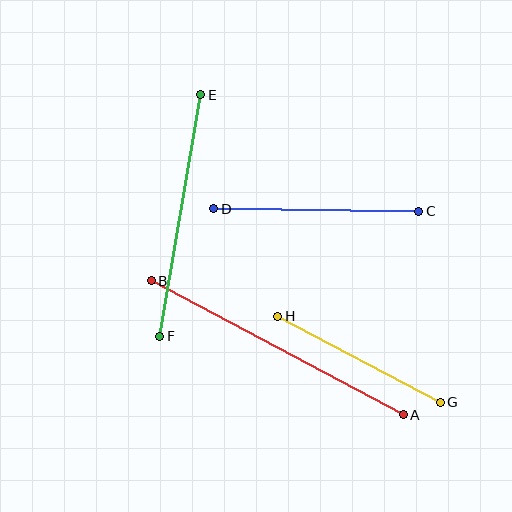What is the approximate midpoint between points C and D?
The midpoint is at approximately (316, 210) pixels.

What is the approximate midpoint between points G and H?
The midpoint is at approximately (359, 359) pixels.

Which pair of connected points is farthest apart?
Points A and B are farthest apart.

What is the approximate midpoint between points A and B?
The midpoint is at approximately (277, 348) pixels.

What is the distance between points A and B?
The distance is approximately 285 pixels.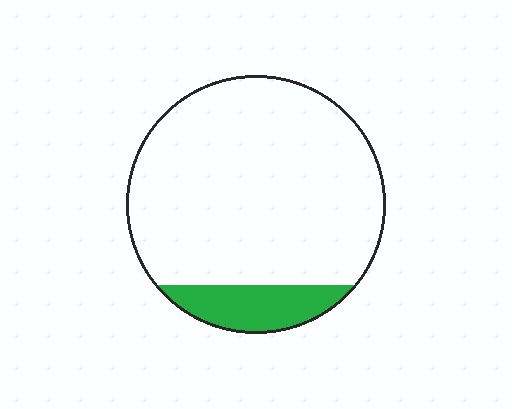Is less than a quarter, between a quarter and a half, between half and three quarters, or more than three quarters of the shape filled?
Less than a quarter.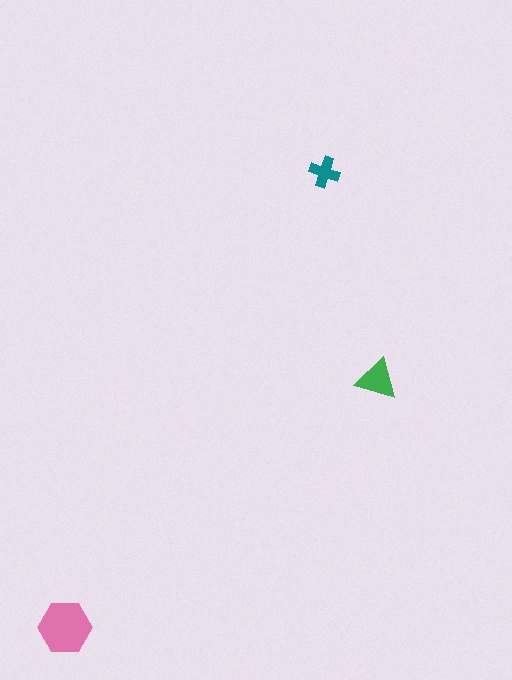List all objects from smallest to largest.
The teal cross, the green triangle, the pink hexagon.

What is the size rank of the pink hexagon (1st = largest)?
1st.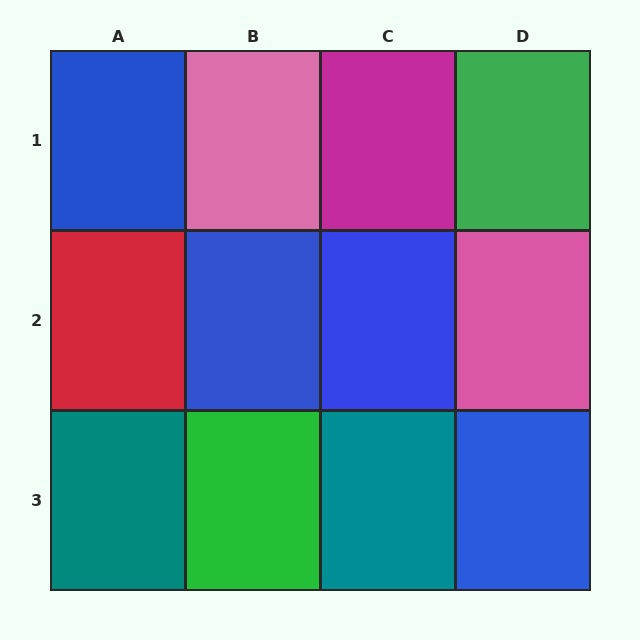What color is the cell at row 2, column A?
Red.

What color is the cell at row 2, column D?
Pink.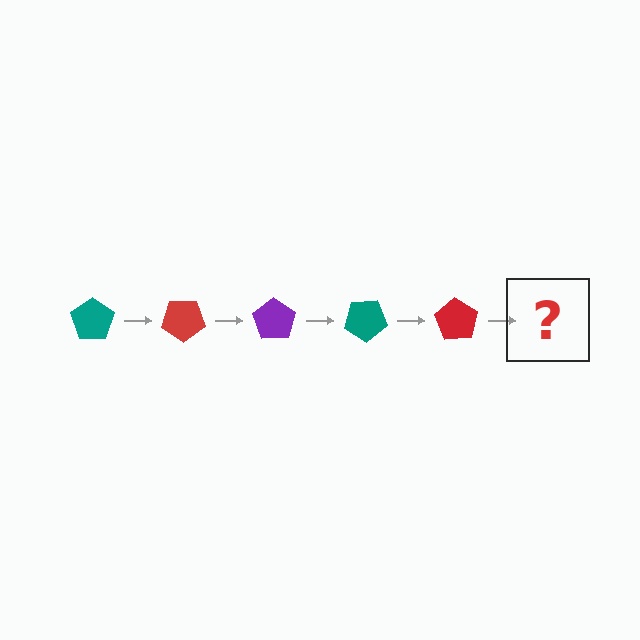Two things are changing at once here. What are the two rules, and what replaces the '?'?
The two rules are that it rotates 35 degrees each step and the color cycles through teal, red, and purple. The '?' should be a purple pentagon, rotated 175 degrees from the start.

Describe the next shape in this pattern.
It should be a purple pentagon, rotated 175 degrees from the start.